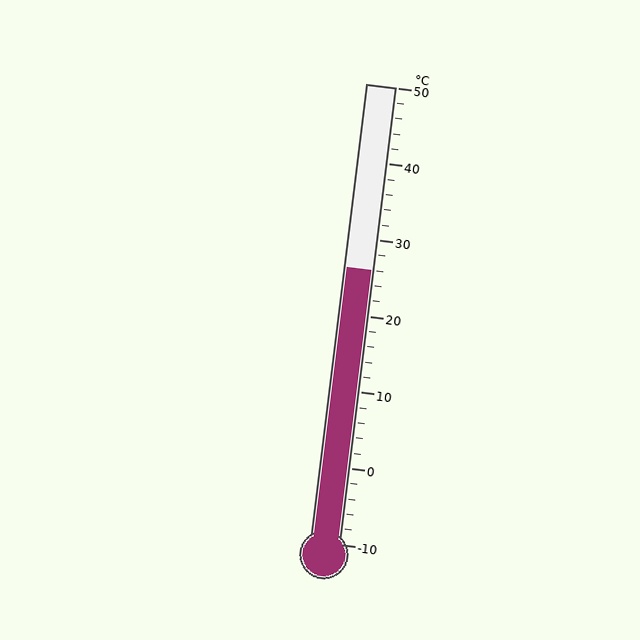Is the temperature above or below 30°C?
The temperature is below 30°C.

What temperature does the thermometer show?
The thermometer shows approximately 26°C.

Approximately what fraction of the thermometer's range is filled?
The thermometer is filled to approximately 60% of its range.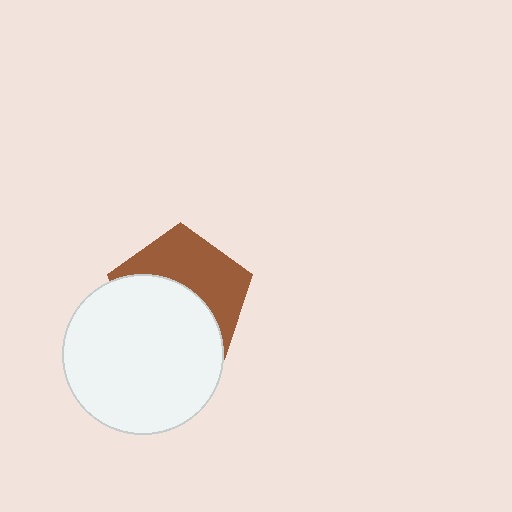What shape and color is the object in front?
The object in front is a white circle.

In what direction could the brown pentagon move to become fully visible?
The brown pentagon could move up. That would shift it out from behind the white circle entirely.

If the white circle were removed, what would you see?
You would see the complete brown pentagon.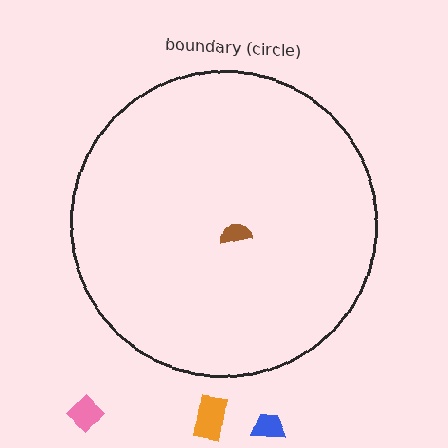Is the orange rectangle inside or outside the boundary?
Outside.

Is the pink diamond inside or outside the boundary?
Outside.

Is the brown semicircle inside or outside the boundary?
Inside.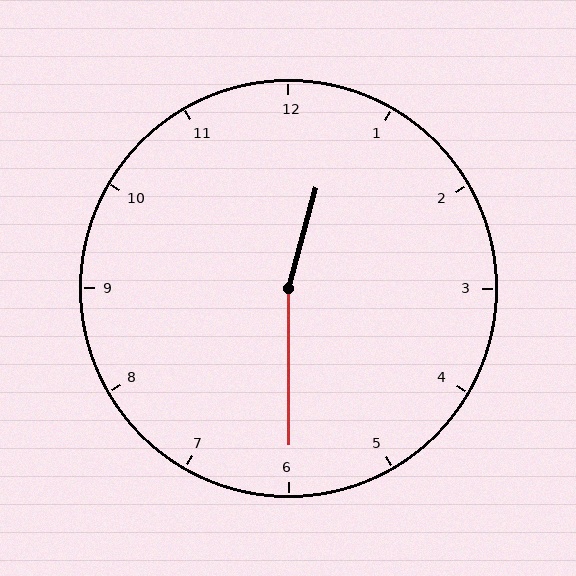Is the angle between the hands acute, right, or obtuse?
It is obtuse.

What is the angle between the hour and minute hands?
Approximately 165 degrees.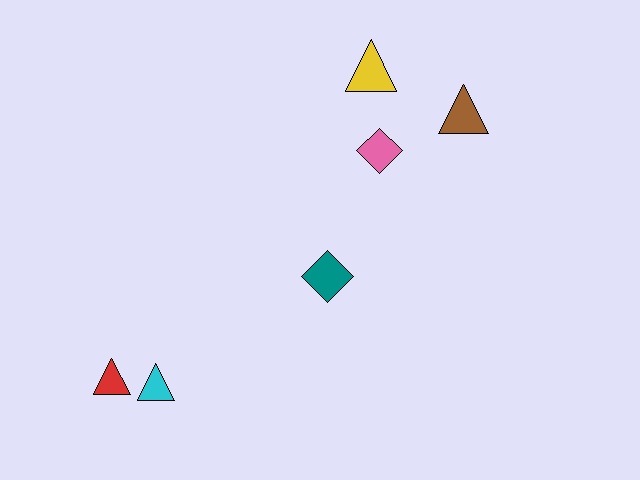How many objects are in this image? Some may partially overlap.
There are 6 objects.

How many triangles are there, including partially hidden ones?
There are 4 triangles.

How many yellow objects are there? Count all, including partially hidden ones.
There is 1 yellow object.